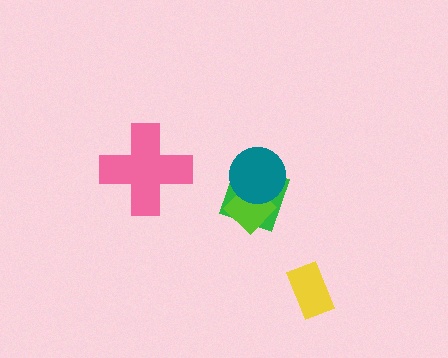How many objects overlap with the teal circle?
2 objects overlap with the teal circle.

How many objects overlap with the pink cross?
0 objects overlap with the pink cross.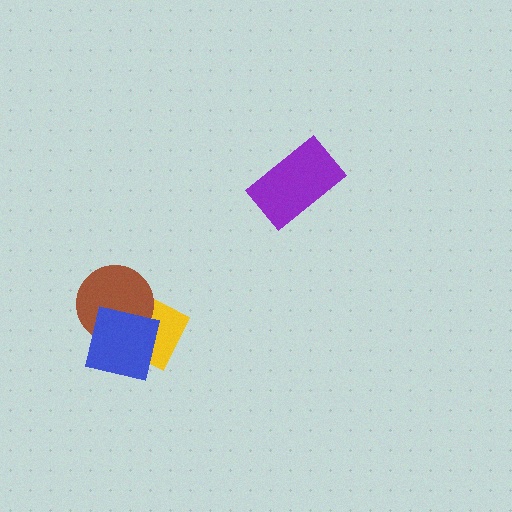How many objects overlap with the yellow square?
2 objects overlap with the yellow square.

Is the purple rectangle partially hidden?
No, no other shape covers it.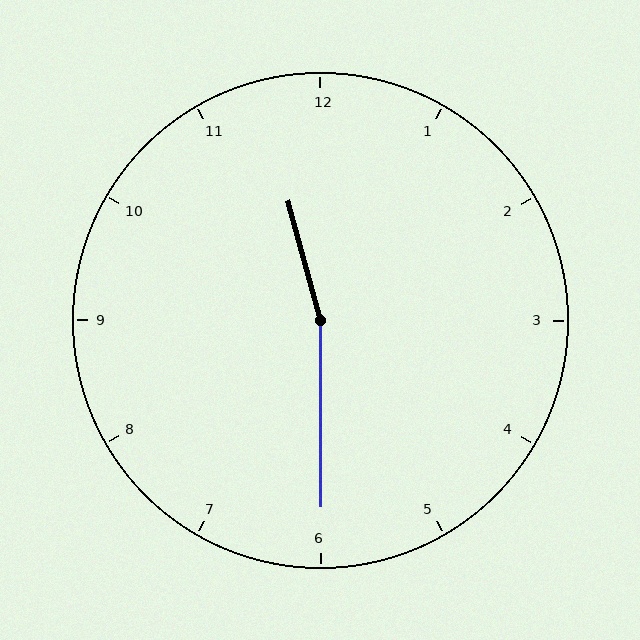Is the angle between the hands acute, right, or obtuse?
It is obtuse.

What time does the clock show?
11:30.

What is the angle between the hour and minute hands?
Approximately 165 degrees.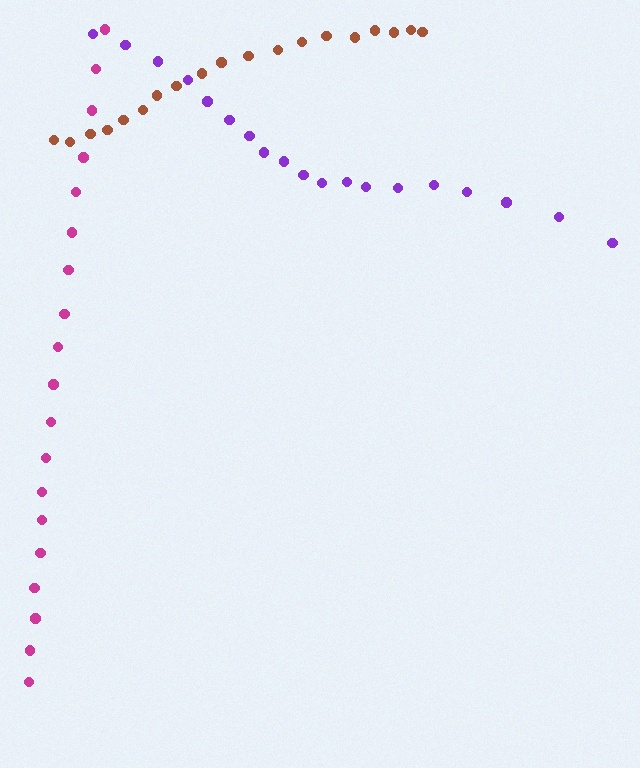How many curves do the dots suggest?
There are 3 distinct paths.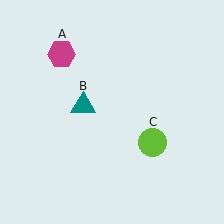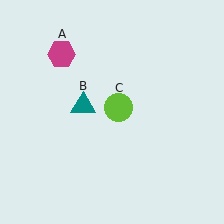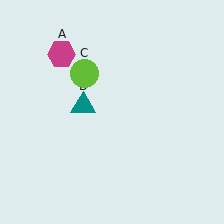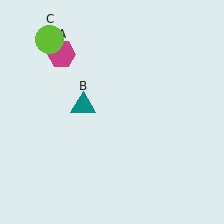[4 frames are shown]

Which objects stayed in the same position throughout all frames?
Magenta hexagon (object A) and teal triangle (object B) remained stationary.